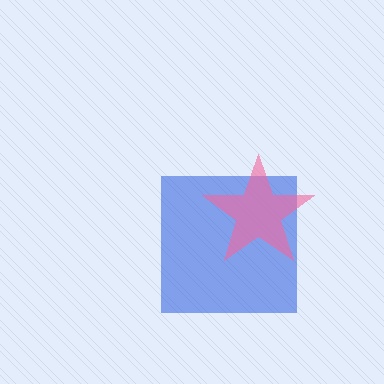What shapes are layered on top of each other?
The layered shapes are: a blue square, a pink star.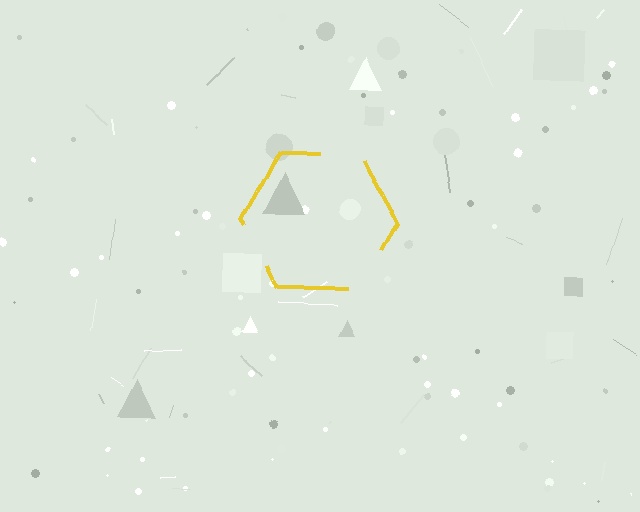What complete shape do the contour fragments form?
The contour fragments form a hexagon.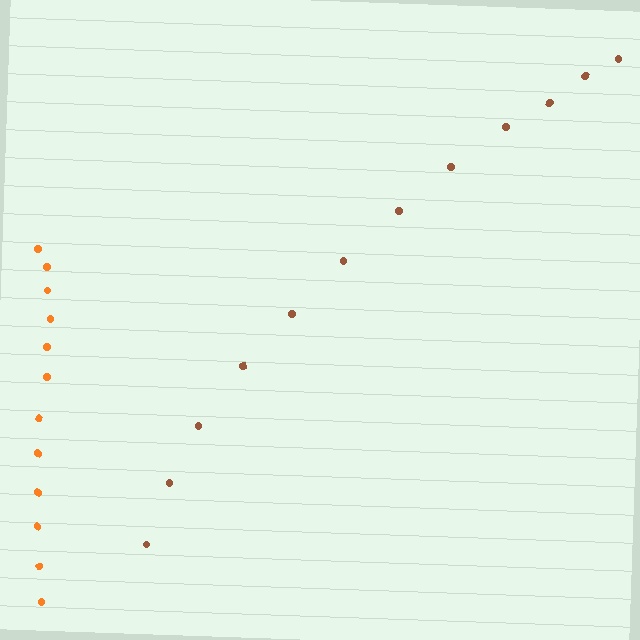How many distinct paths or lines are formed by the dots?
There are 2 distinct paths.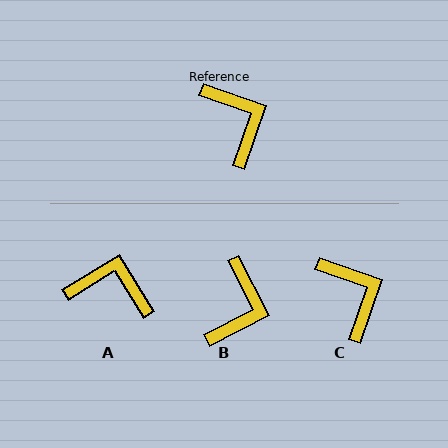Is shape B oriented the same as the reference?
No, it is off by about 44 degrees.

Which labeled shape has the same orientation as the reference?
C.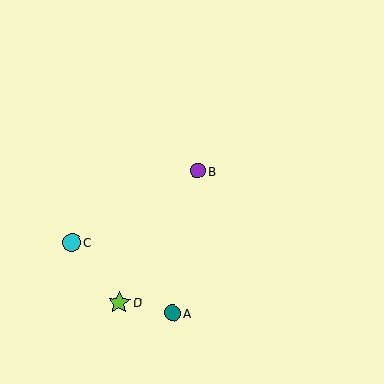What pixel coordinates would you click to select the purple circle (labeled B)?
Click at (198, 171) to select the purple circle B.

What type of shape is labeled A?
Shape A is a teal circle.